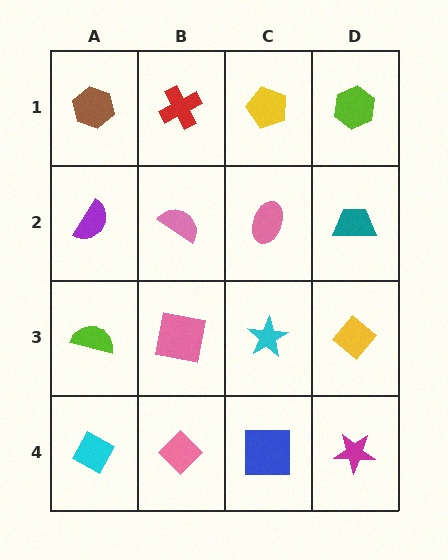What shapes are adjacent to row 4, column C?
A cyan star (row 3, column C), a pink diamond (row 4, column B), a magenta star (row 4, column D).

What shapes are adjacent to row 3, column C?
A pink ellipse (row 2, column C), a blue square (row 4, column C), a pink square (row 3, column B), a yellow diamond (row 3, column D).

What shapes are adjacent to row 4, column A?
A lime semicircle (row 3, column A), a pink diamond (row 4, column B).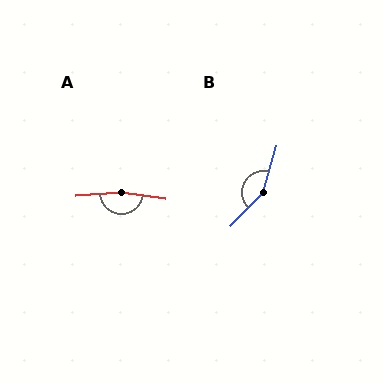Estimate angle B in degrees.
Approximately 153 degrees.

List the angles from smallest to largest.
B (153°), A (167°).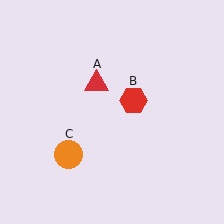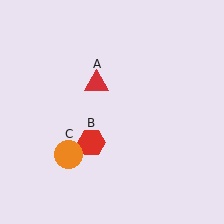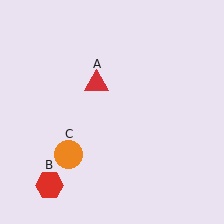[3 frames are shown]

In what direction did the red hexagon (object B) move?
The red hexagon (object B) moved down and to the left.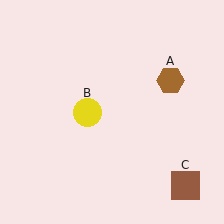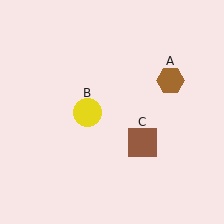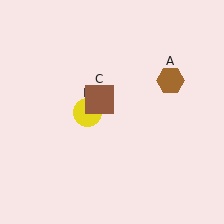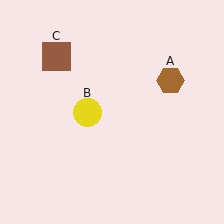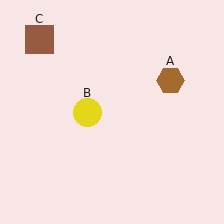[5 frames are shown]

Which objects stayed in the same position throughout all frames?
Brown hexagon (object A) and yellow circle (object B) remained stationary.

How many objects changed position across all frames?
1 object changed position: brown square (object C).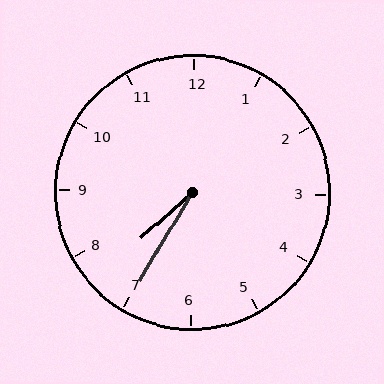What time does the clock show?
7:35.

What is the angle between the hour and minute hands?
Approximately 18 degrees.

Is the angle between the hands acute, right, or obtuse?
It is acute.